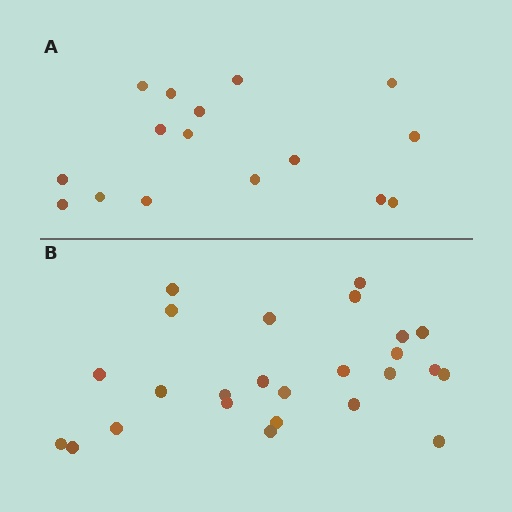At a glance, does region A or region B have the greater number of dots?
Region B (the bottom region) has more dots.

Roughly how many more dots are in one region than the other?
Region B has roughly 8 or so more dots than region A.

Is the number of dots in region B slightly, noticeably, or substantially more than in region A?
Region B has substantially more. The ratio is roughly 1.6 to 1.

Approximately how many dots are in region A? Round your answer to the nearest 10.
About 20 dots. (The exact count is 16, which rounds to 20.)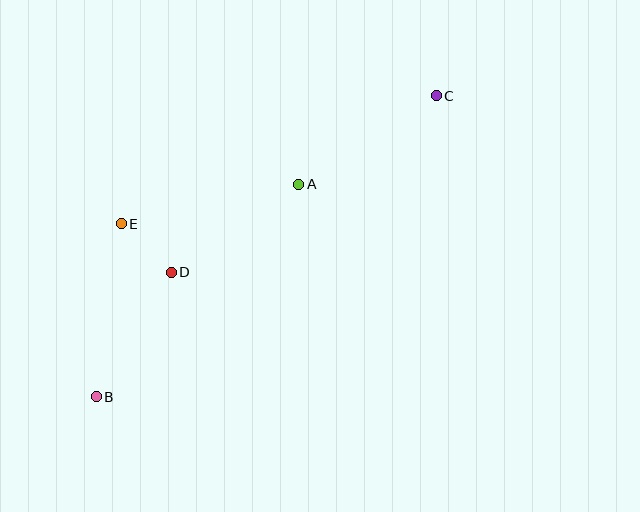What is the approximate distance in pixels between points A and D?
The distance between A and D is approximately 155 pixels.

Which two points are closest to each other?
Points D and E are closest to each other.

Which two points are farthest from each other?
Points B and C are farthest from each other.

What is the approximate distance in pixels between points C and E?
The distance between C and E is approximately 340 pixels.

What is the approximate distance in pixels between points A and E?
The distance between A and E is approximately 182 pixels.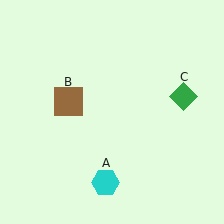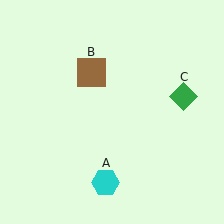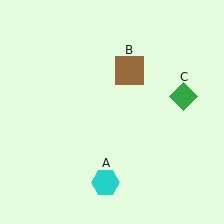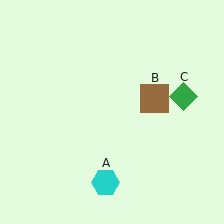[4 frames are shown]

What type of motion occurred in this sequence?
The brown square (object B) rotated clockwise around the center of the scene.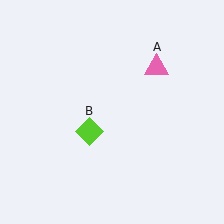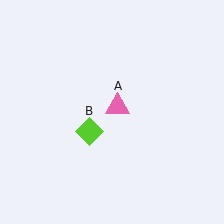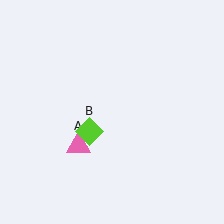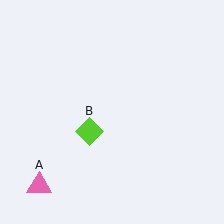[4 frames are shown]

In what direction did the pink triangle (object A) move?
The pink triangle (object A) moved down and to the left.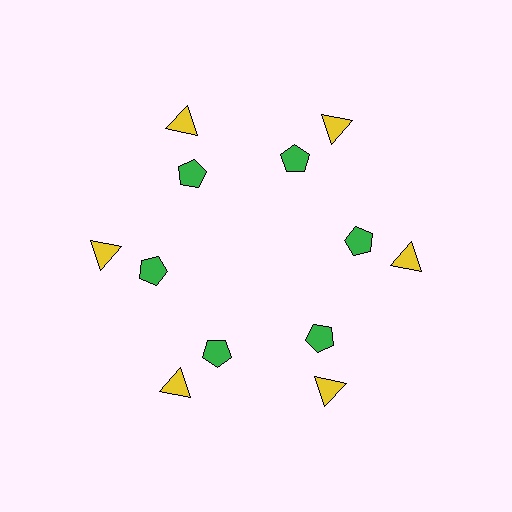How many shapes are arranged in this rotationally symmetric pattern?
There are 12 shapes, arranged in 6 groups of 2.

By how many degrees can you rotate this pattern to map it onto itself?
The pattern maps onto itself every 60 degrees of rotation.